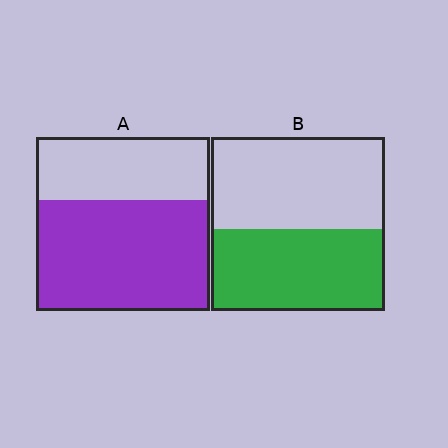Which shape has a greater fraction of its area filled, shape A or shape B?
Shape A.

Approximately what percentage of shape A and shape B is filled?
A is approximately 65% and B is approximately 45%.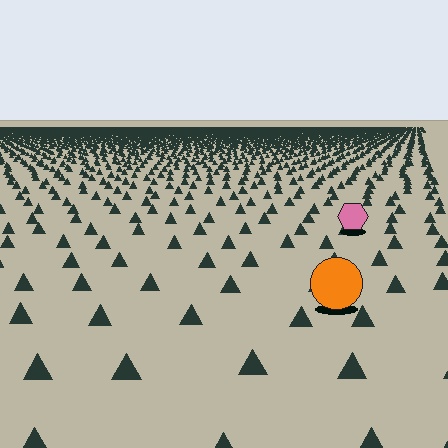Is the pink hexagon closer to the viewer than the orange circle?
No. The orange circle is closer — you can tell from the texture gradient: the ground texture is coarser near it.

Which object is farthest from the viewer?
The pink hexagon is farthest from the viewer. It appears smaller and the ground texture around it is denser.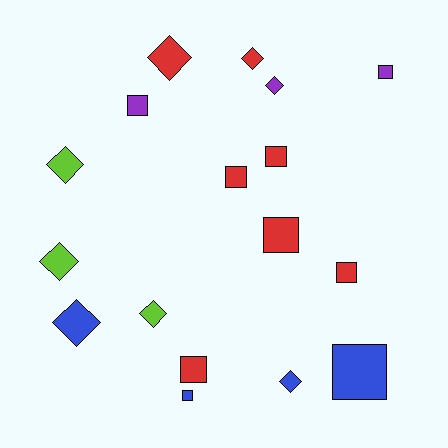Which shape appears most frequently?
Square, with 9 objects.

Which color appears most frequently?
Red, with 7 objects.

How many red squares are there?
There are 5 red squares.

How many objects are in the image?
There are 17 objects.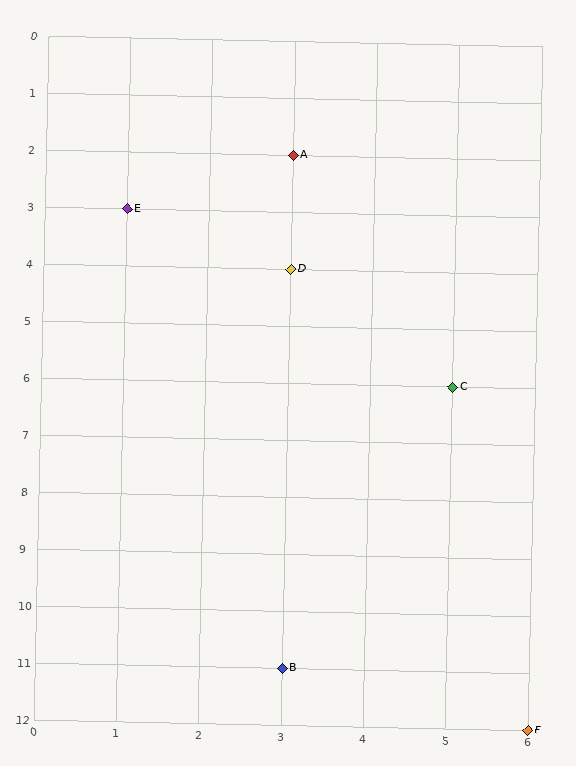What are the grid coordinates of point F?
Point F is at grid coordinates (6, 12).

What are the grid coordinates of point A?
Point A is at grid coordinates (3, 2).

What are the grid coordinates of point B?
Point B is at grid coordinates (3, 11).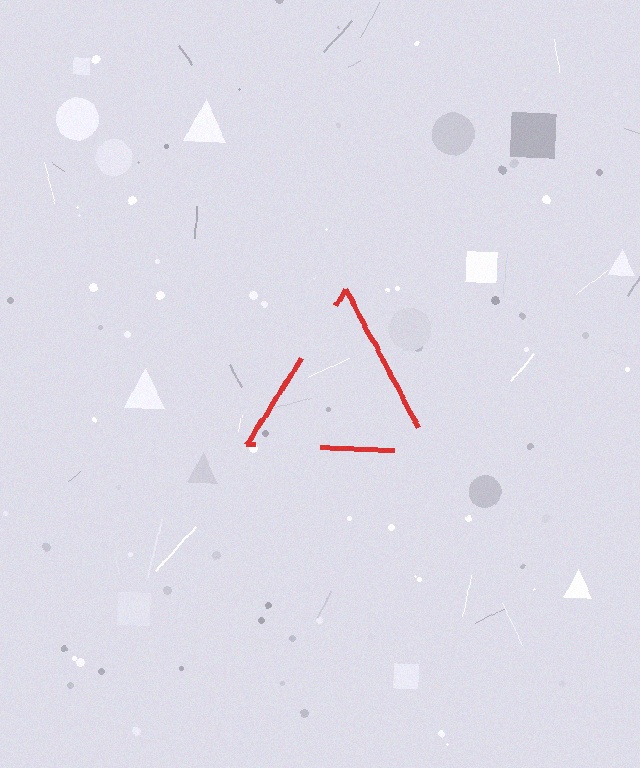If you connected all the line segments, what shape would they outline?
They would outline a triangle.